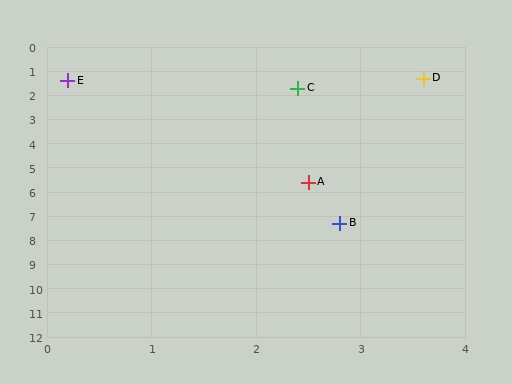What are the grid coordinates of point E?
Point E is at approximately (0.2, 1.4).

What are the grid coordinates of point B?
Point B is at approximately (2.8, 7.3).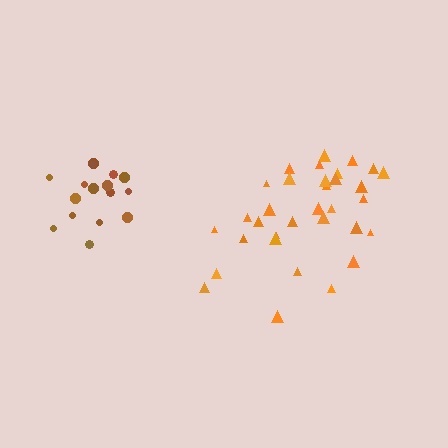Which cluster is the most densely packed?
Brown.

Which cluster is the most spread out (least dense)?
Orange.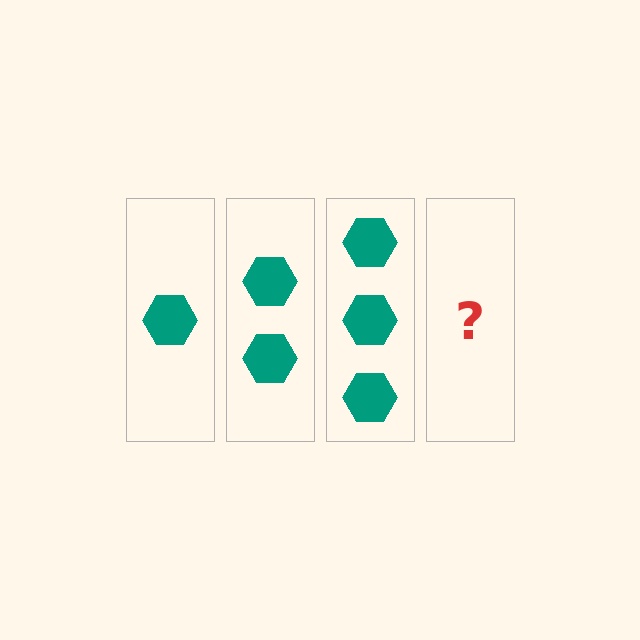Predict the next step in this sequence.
The next step is 4 hexagons.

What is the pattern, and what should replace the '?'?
The pattern is that each step adds one more hexagon. The '?' should be 4 hexagons.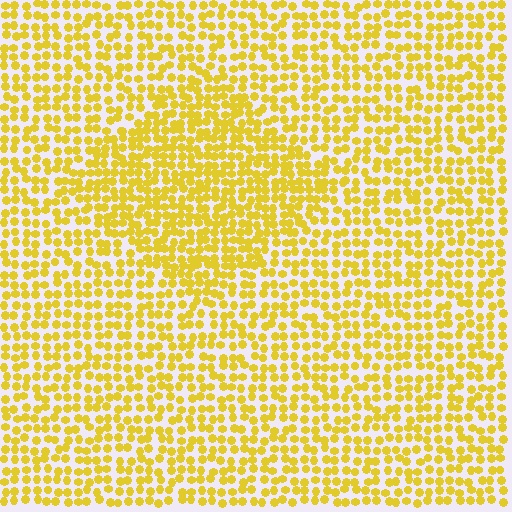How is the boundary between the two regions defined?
The boundary is defined by a change in element density (approximately 1.5x ratio). All elements are the same color, size, and shape.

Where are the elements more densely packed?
The elements are more densely packed inside the diamond boundary.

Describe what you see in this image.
The image contains small yellow elements arranged at two different densities. A diamond-shaped region is visible where the elements are more densely packed than the surrounding area.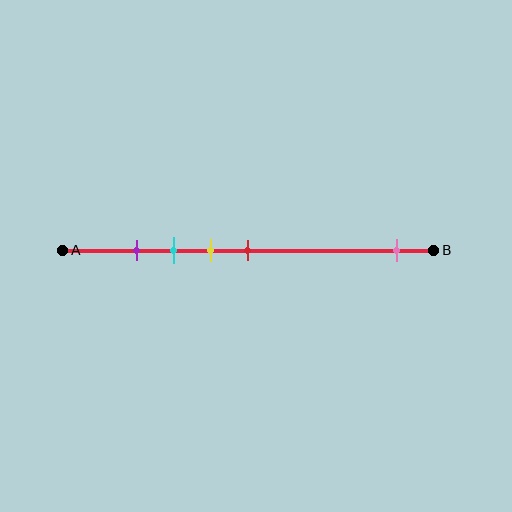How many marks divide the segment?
There are 5 marks dividing the segment.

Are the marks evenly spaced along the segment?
No, the marks are not evenly spaced.